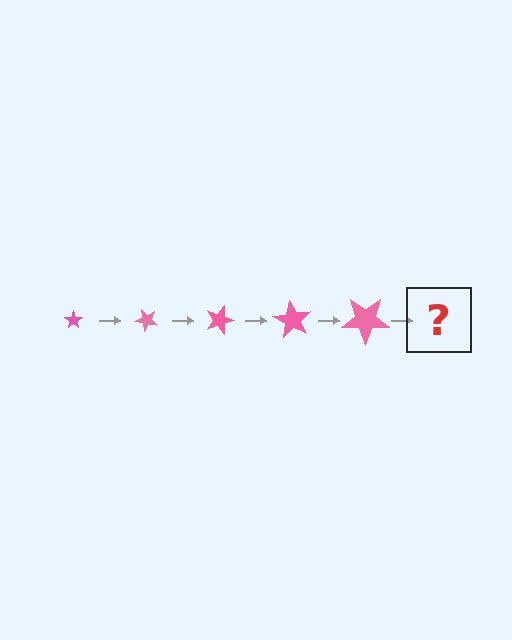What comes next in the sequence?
The next element should be a star, larger than the previous one and rotated 225 degrees from the start.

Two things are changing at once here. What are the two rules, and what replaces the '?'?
The two rules are that the star grows larger each step and it rotates 45 degrees each step. The '?' should be a star, larger than the previous one and rotated 225 degrees from the start.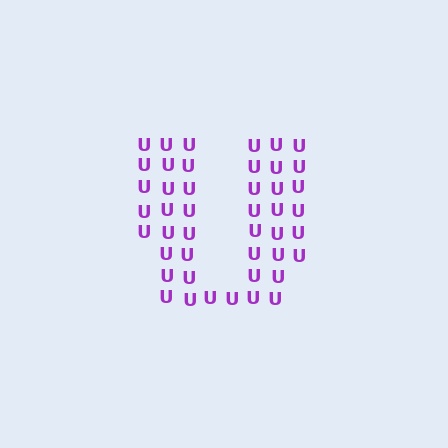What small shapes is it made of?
It is made of small letter U's.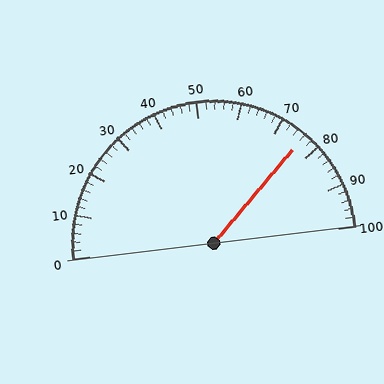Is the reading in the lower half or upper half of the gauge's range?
The reading is in the upper half of the range (0 to 100).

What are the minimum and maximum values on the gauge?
The gauge ranges from 0 to 100.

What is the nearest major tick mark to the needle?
The nearest major tick mark is 80.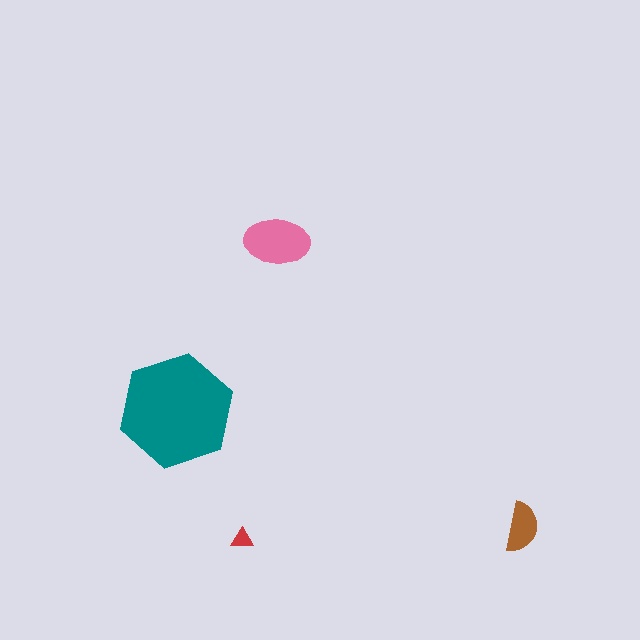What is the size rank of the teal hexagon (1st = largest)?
1st.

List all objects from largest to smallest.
The teal hexagon, the pink ellipse, the brown semicircle, the red triangle.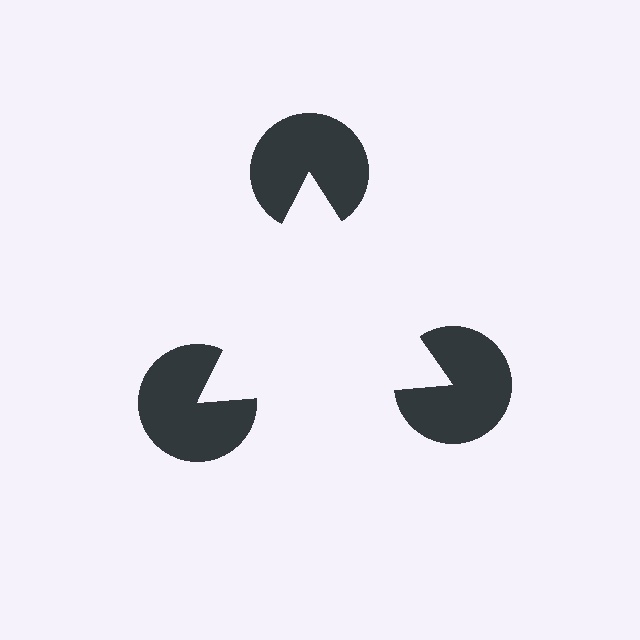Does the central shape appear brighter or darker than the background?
It typically appears slightly brighter than the background, even though no actual brightness change is drawn.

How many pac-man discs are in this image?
There are 3 — one at each vertex of the illusory triangle.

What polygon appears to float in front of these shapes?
An illusory triangle — its edges are inferred from the aligned wedge cuts in the pac-man discs, not physically drawn.